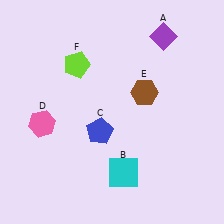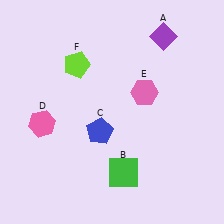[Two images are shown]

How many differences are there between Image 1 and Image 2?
There are 2 differences between the two images.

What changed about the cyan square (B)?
In Image 1, B is cyan. In Image 2, it changed to green.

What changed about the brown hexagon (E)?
In Image 1, E is brown. In Image 2, it changed to pink.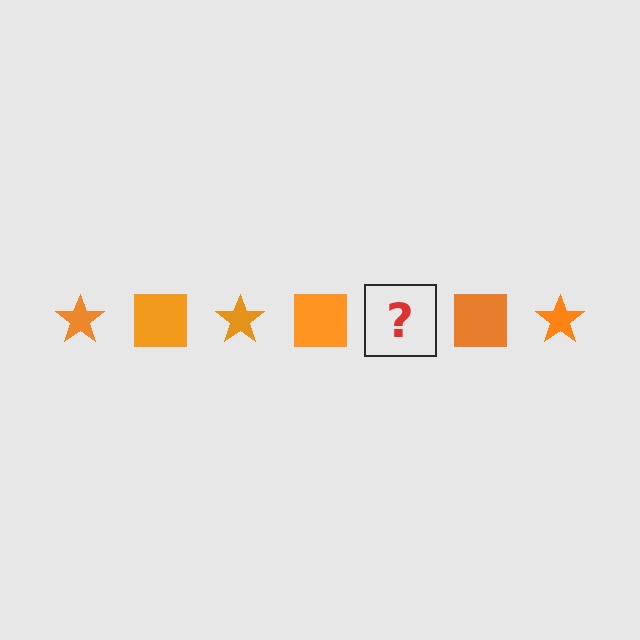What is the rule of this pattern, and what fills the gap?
The rule is that the pattern cycles through star, square shapes in orange. The gap should be filled with an orange star.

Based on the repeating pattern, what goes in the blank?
The blank should be an orange star.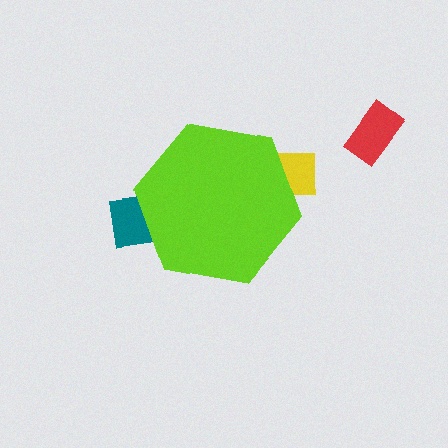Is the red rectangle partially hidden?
No, the red rectangle is fully visible.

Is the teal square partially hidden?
Yes, the teal square is partially hidden behind the lime hexagon.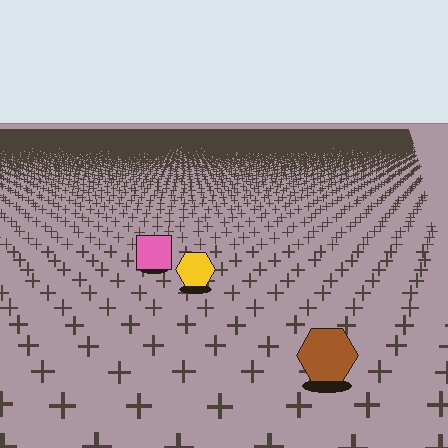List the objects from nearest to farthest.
From nearest to farthest: the brown hexagon, the yellow hexagon, the pink square.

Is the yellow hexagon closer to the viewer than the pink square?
Yes. The yellow hexagon is closer — you can tell from the texture gradient: the ground texture is coarser near it.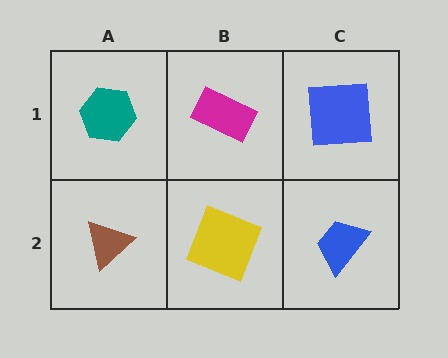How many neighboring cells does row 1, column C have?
2.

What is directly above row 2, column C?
A blue square.